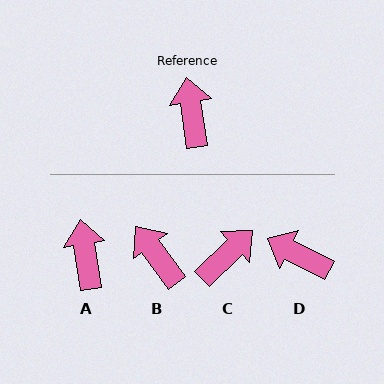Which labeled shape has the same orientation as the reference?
A.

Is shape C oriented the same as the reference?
No, it is off by about 55 degrees.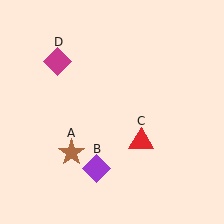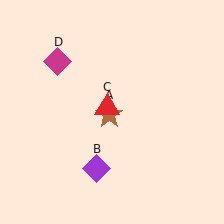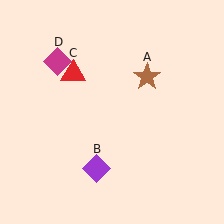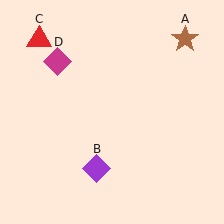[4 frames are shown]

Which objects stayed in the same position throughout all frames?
Purple diamond (object B) and magenta diamond (object D) remained stationary.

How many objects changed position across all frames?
2 objects changed position: brown star (object A), red triangle (object C).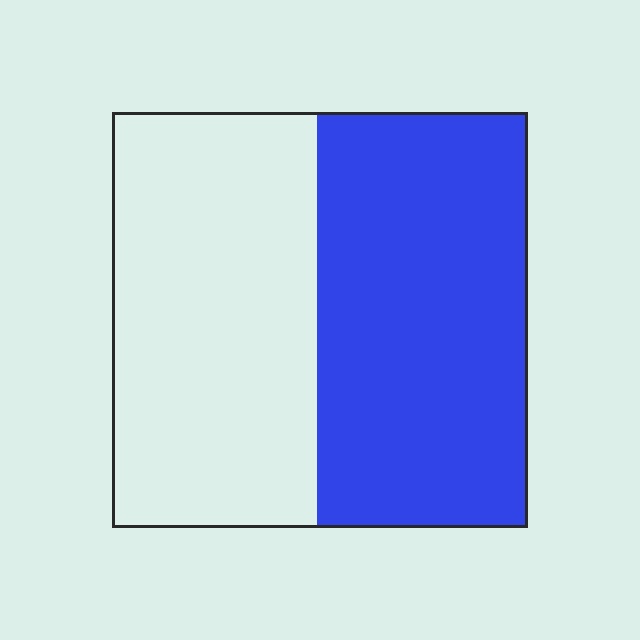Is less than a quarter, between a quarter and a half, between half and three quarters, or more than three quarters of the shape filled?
Between half and three quarters.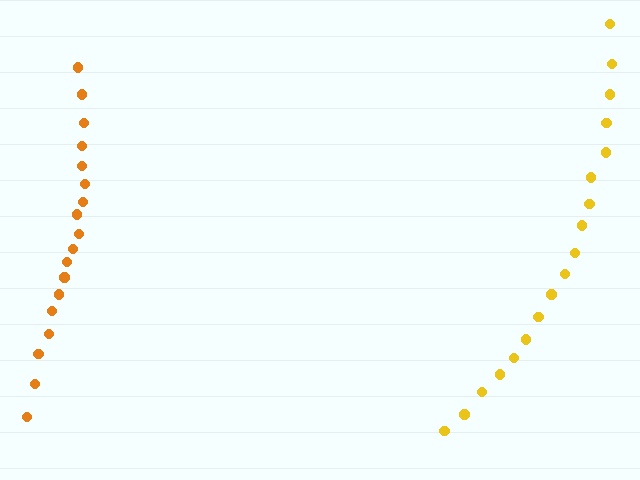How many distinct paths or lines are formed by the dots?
There are 2 distinct paths.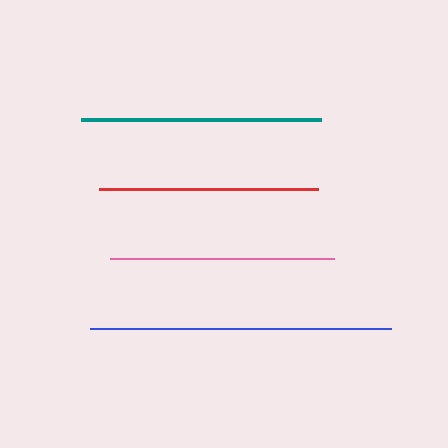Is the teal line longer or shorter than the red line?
The teal line is longer than the red line.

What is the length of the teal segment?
The teal segment is approximately 240 pixels long.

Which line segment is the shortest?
The red line is the shortest at approximately 220 pixels.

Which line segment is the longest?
The blue line is the longest at approximately 301 pixels.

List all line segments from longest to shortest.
From longest to shortest: blue, teal, pink, red.